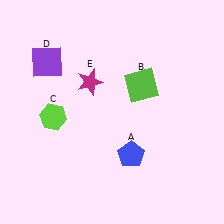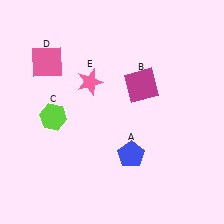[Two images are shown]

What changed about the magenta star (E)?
In Image 1, E is magenta. In Image 2, it changed to pink.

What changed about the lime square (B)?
In Image 1, B is lime. In Image 2, it changed to magenta.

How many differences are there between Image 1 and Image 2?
There are 3 differences between the two images.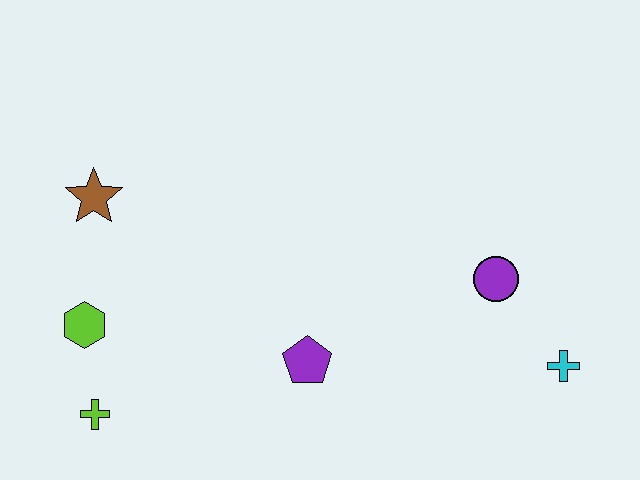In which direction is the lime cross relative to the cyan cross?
The lime cross is to the left of the cyan cross.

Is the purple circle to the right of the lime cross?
Yes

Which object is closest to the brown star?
The lime hexagon is closest to the brown star.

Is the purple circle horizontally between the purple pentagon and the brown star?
No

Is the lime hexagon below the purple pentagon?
No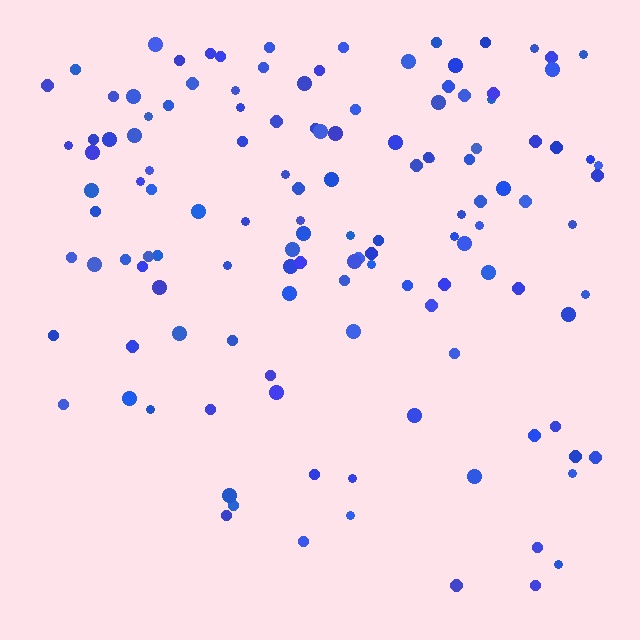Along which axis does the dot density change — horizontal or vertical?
Vertical.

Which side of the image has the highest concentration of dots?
The top.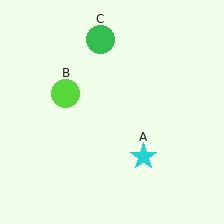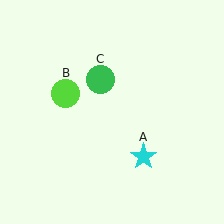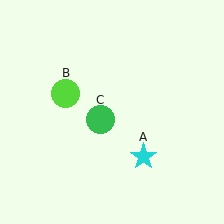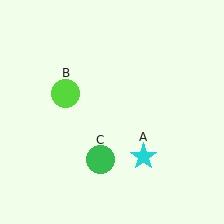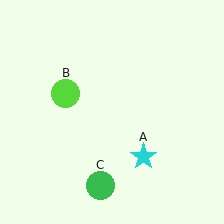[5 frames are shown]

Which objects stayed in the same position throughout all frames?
Cyan star (object A) and lime circle (object B) remained stationary.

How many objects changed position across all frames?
1 object changed position: green circle (object C).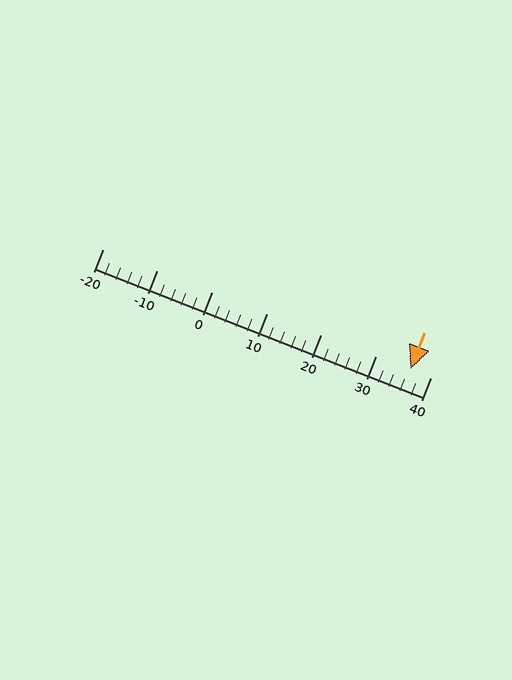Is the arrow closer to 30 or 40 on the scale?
The arrow is closer to 40.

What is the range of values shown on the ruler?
The ruler shows values from -20 to 40.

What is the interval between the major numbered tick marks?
The major tick marks are spaced 10 units apart.